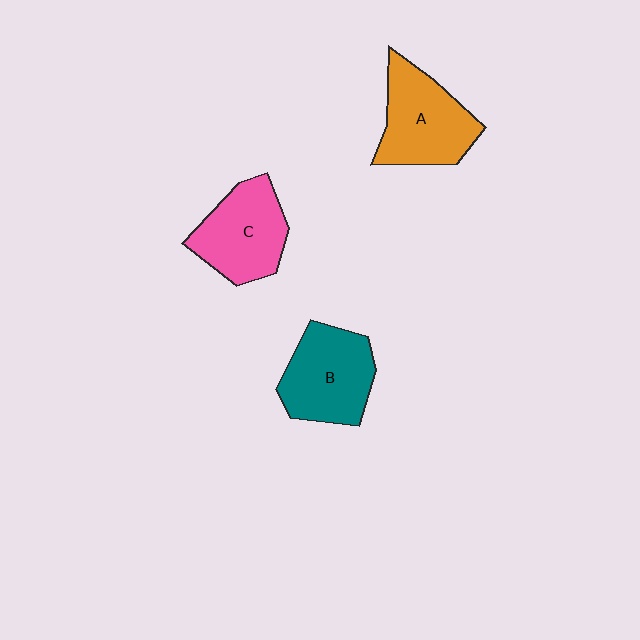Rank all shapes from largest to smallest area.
From largest to smallest: A (orange), B (teal), C (pink).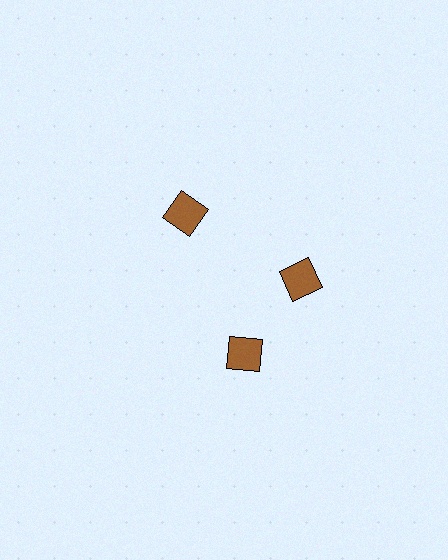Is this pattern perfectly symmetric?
No. The 3 brown diamonds are arranged in a ring, but one element near the 7 o'clock position is rotated out of alignment along the ring, breaking the 3-fold rotational symmetry.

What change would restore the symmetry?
The symmetry would be restored by rotating it back into even spacing with its neighbors so that all 3 diamonds sit at equal angles and equal distance from the center.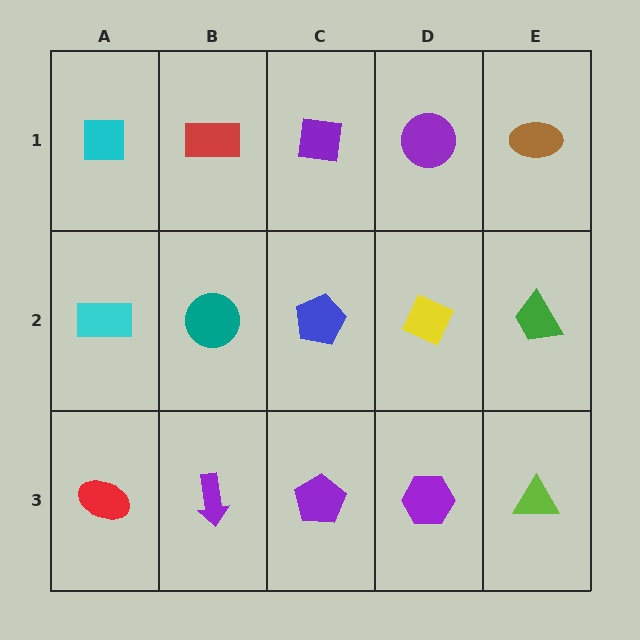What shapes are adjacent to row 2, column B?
A red rectangle (row 1, column B), a purple arrow (row 3, column B), a cyan rectangle (row 2, column A), a blue pentagon (row 2, column C).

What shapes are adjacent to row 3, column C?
A blue pentagon (row 2, column C), a purple arrow (row 3, column B), a purple hexagon (row 3, column D).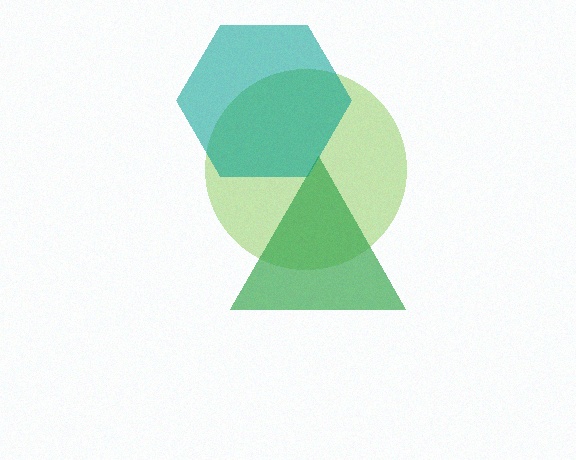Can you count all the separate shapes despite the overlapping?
Yes, there are 3 separate shapes.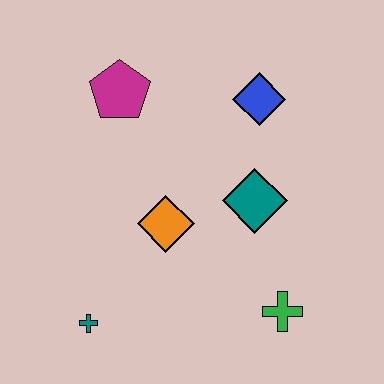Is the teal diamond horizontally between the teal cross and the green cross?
Yes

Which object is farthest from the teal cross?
The blue diamond is farthest from the teal cross.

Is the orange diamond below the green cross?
No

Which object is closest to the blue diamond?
The teal diamond is closest to the blue diamond.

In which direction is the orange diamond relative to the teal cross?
The orange diamond is above the teal cross.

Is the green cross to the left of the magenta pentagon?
No